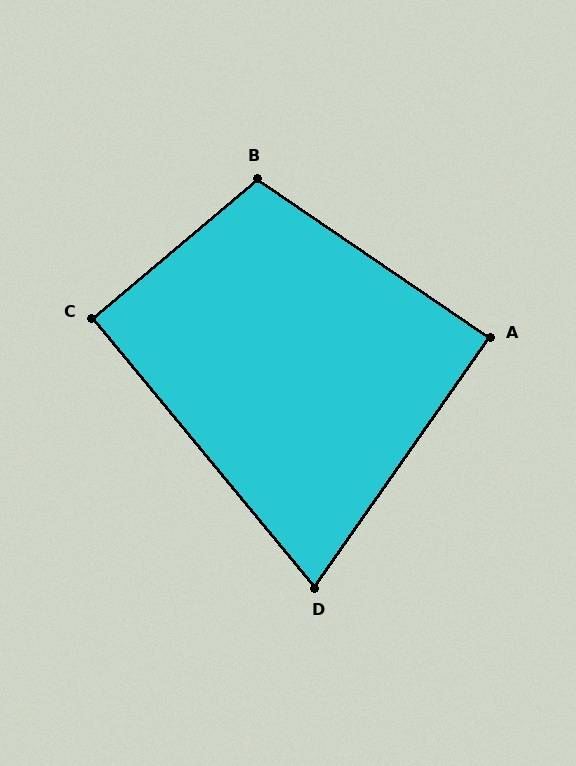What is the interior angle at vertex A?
Approximately 89 degrees (approximately right).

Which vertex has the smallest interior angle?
D, at approximately 75 degrees.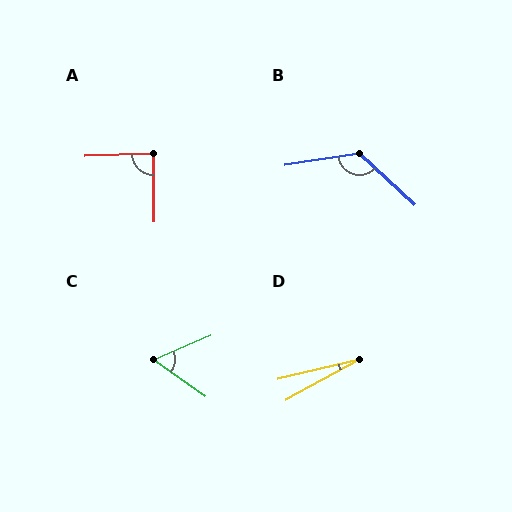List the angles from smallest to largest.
D (16°), C (59°), A (88°), B (128°).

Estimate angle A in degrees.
Approximately 88 degrees.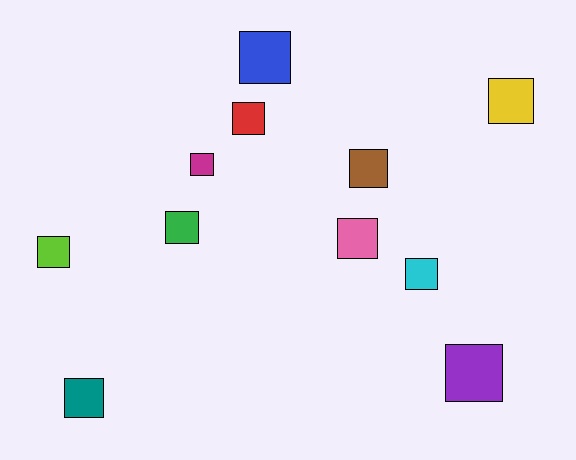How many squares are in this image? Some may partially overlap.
There are 11 squares.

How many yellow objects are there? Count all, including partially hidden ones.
There is 1 yellow object.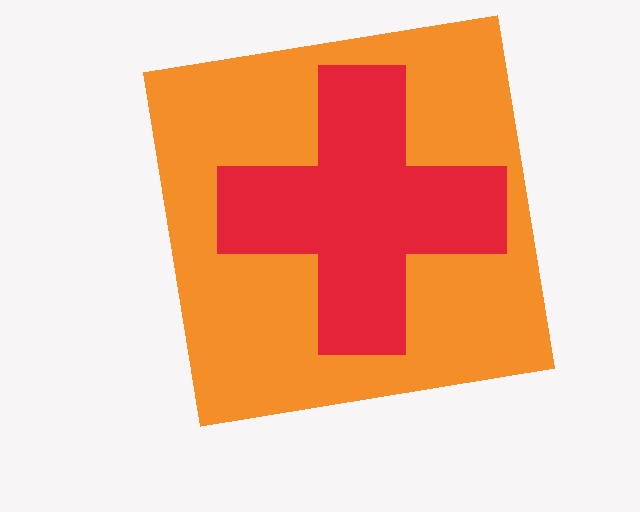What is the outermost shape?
The orange square.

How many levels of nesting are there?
2.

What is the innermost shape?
The red cross.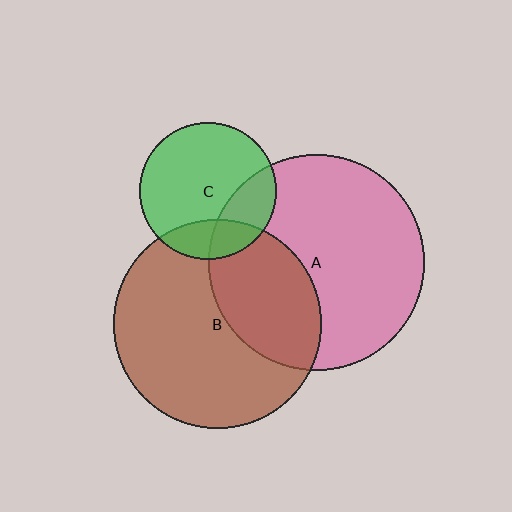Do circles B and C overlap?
Yes.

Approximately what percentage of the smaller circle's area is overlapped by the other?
Approximately 20%.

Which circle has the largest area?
Circle A (pink).